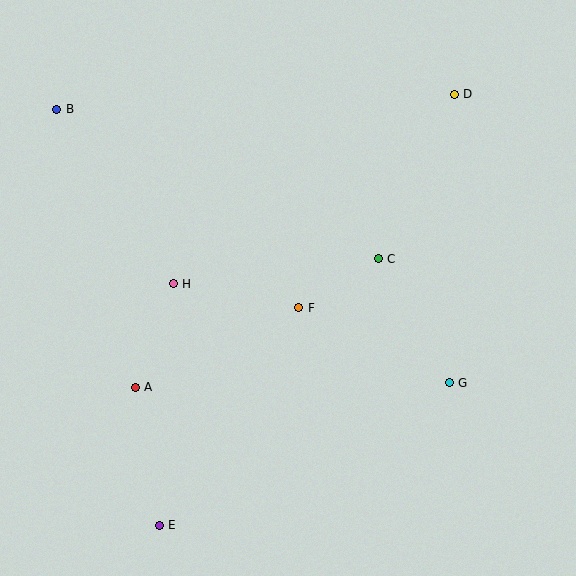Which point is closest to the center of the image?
Point F at (299, 308) is closest to the center.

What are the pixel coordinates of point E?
Point E is at (159, 525).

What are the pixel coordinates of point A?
Point A is at (135, 387).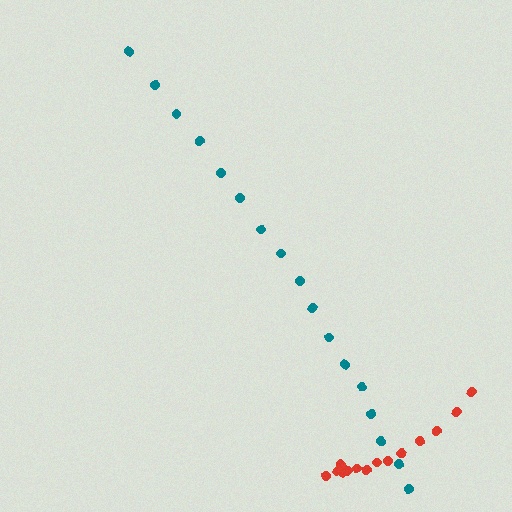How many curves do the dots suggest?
There are 2 distinct paths.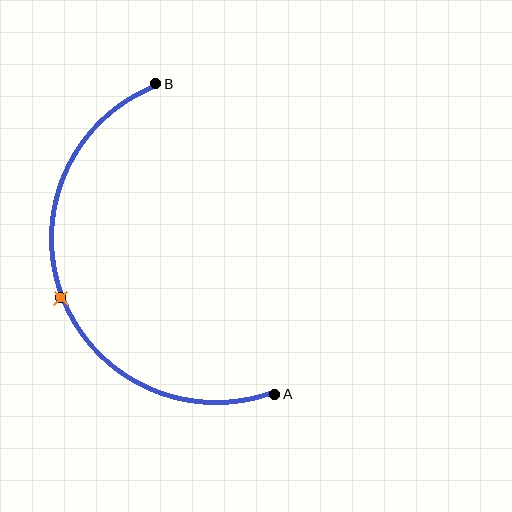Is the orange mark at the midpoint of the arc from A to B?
Yes. The orange mark lies on the arc at equal arc-length from both A and B — it is the arc midpoint.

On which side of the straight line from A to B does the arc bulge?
The arc bulges to the left of the straight line connecting A and B.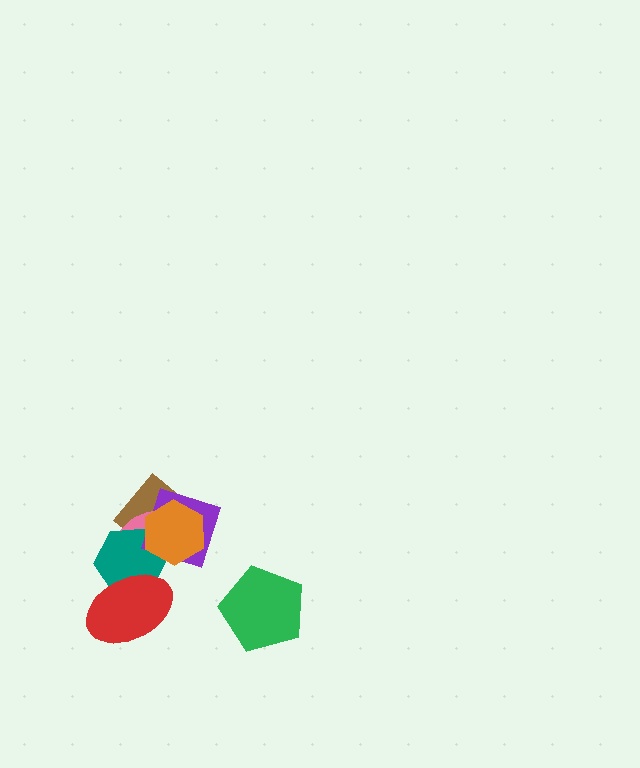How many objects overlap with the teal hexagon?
5 objects overlap with the teal hexagon.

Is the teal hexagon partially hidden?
Yes, it is partially covered by another shape.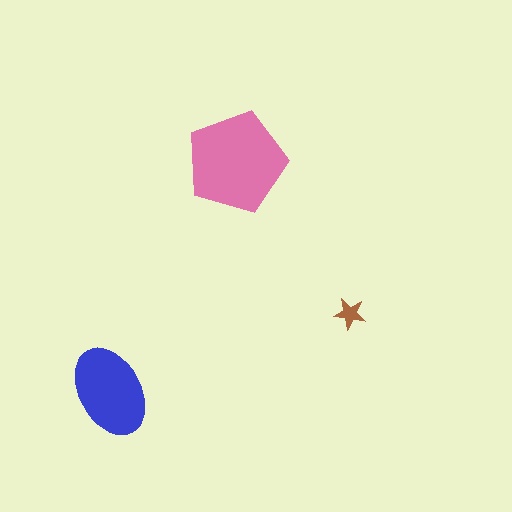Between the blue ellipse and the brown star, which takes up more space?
The blue ellipse.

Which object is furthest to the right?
The brown star is rightmost.